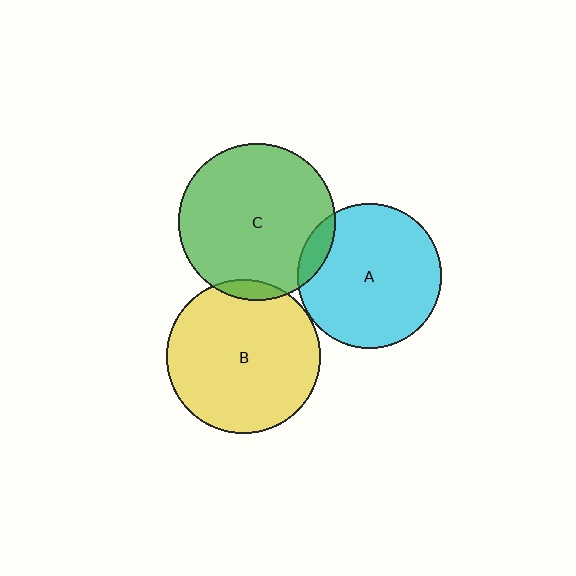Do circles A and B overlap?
Yes.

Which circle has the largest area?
Circle C (green).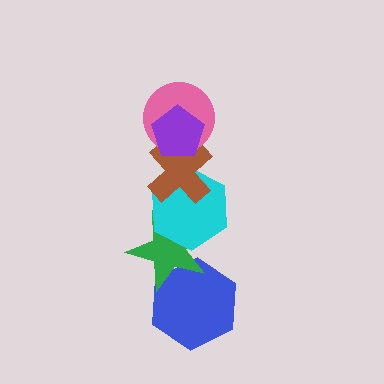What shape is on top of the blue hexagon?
The green star is on top of the blue hexagon.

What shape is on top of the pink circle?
The purple pentagon is on top of the pink circle.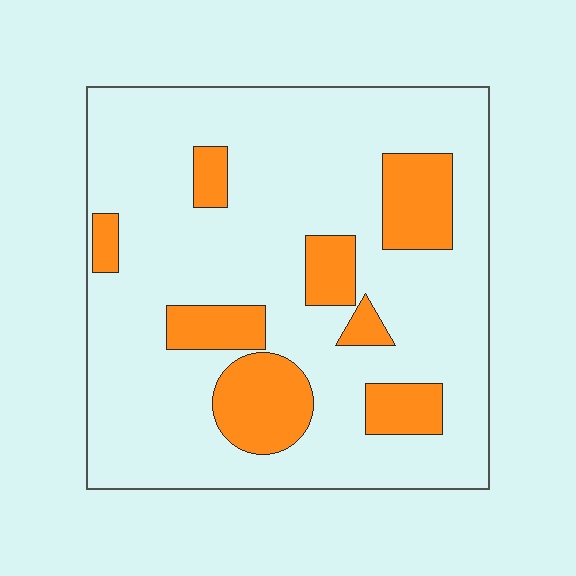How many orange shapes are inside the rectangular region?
8.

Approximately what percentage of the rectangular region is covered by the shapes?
Approximately 20%.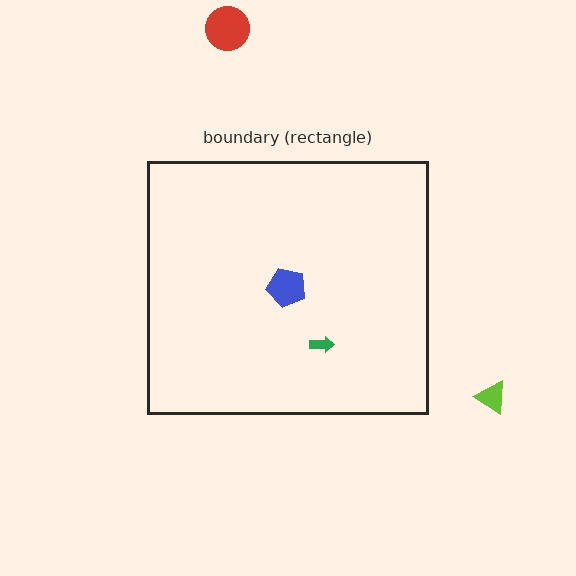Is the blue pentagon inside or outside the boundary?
Inside.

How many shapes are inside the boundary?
2 inside, 2 outside.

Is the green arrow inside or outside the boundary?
Inside.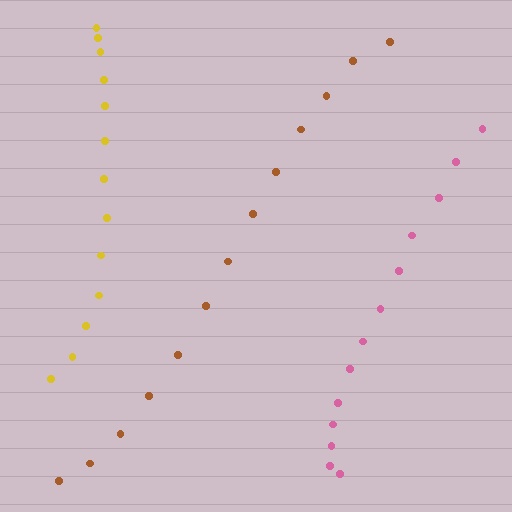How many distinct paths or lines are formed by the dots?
There are 3 distinct paths.